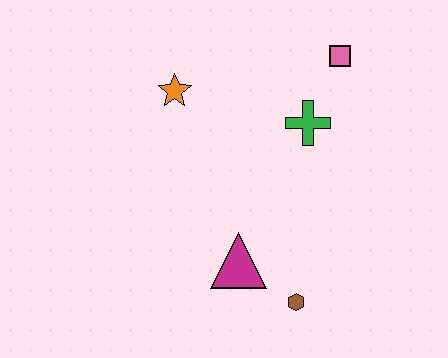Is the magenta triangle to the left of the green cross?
Yes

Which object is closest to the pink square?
The green cross is closest to the pink square.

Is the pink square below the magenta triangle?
No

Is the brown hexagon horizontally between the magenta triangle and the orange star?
No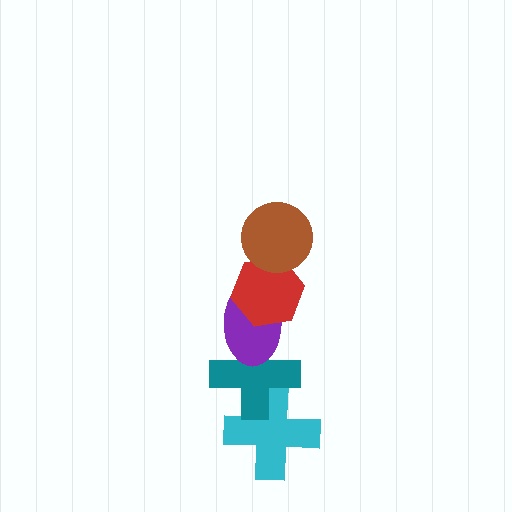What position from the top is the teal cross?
The teal cross is 4th from the top.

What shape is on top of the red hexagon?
The brown circle is on top of the red hexagon.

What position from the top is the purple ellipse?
The purple ellipse is 3rd from the top.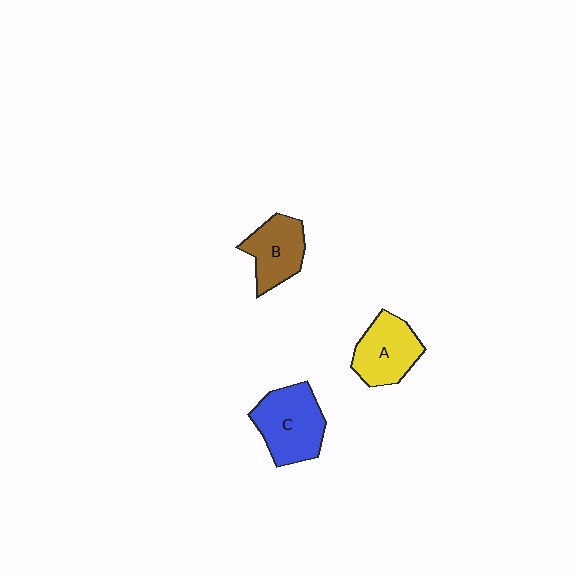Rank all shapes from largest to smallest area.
From largest to smallest: C (blue), A (yellow), B (brown).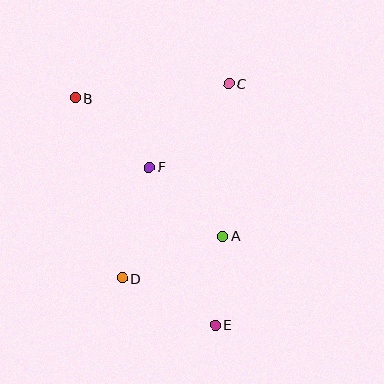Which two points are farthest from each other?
Points B and E are farthest from each other.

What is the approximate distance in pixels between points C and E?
The distance between C and E is approximately 242 pixels.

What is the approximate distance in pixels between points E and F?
The distance between E and F is approximately 171 pixels.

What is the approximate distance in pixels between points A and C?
The distance between A and C is approximately 152 pixels.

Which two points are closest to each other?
Points A and E are closest to each other.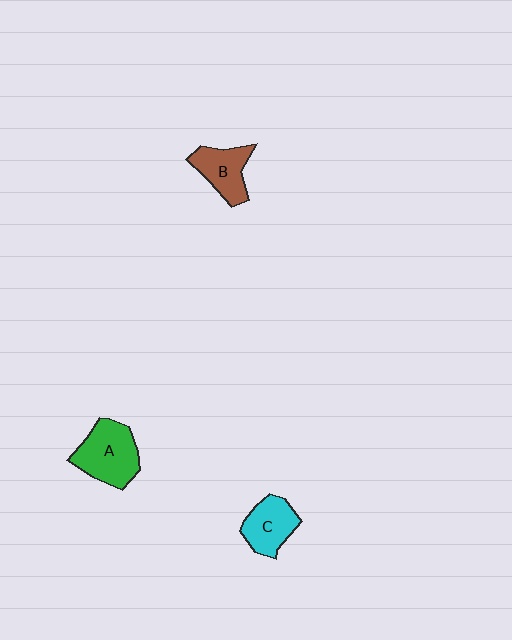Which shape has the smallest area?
Shape B (brown).